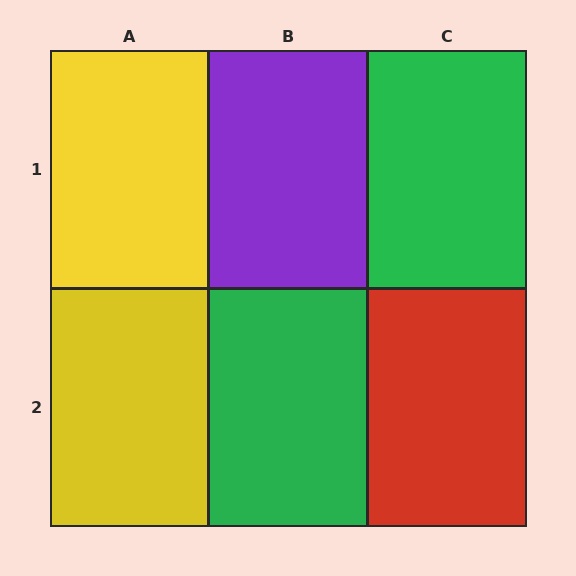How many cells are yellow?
2 cells are yellow.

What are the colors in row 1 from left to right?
Yellow, purple, green.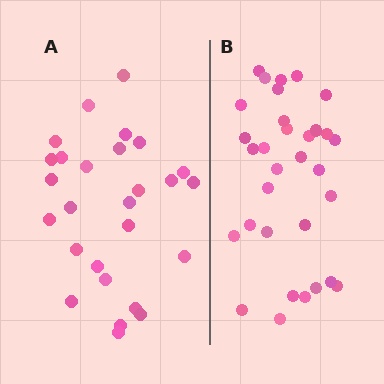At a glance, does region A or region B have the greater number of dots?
Region B (the right region) has more dots.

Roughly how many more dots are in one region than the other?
Region B has about 5 more dots than region A.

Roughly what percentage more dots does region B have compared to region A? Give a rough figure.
About 20% more.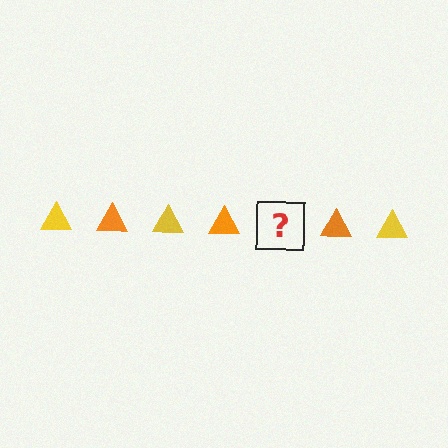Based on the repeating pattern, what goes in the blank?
The blank should be a yellow triangle.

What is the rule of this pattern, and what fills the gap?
The rule is that the pattern cycles through yellow, orange triangles. The gap should be filled with a yellow triangle.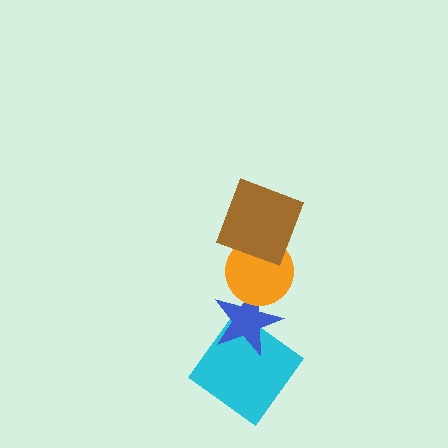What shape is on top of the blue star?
The orange circle is on top of the blue star.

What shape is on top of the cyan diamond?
The blue star is on top of the cyan diamond.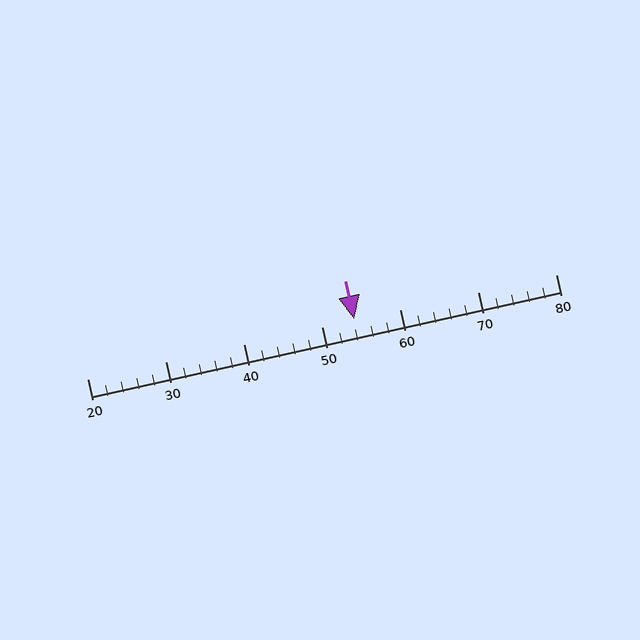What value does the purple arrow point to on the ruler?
The purple arrow points to approximately 54.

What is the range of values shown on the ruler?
The ruler shows values from 20 to 80.